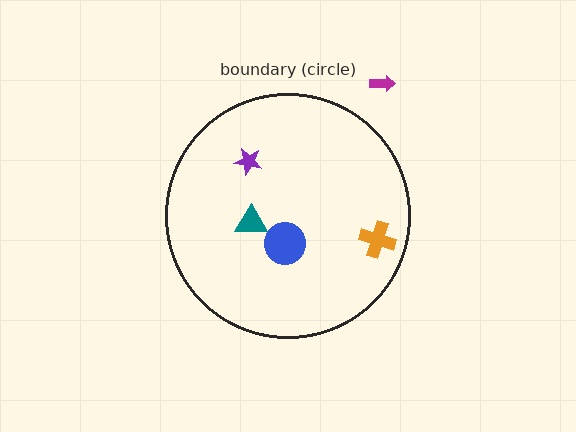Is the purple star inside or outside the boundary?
Inside.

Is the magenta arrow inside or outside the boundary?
Outside.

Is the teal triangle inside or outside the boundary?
Inside.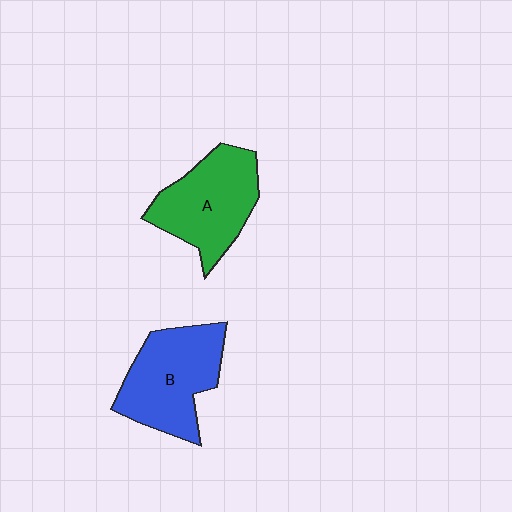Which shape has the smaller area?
Shape A (green).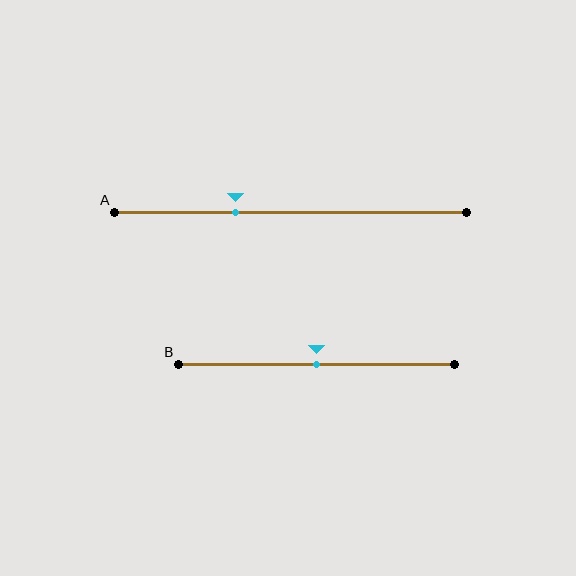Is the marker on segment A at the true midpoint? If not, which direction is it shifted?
No, the marker on segment A is shifted to the left by about 16% of the segment length.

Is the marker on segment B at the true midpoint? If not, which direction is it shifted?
Yes, the marker on segment B is at the true midpoint.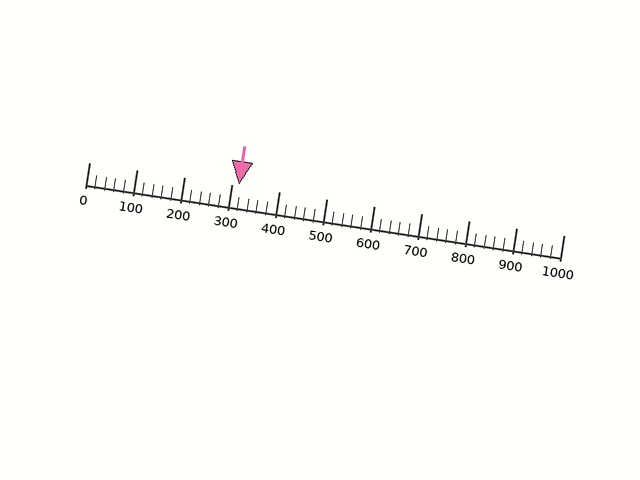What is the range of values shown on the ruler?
The ruler shows values from 0 to 1000.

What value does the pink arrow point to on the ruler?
The pink arrow points to approximately 315.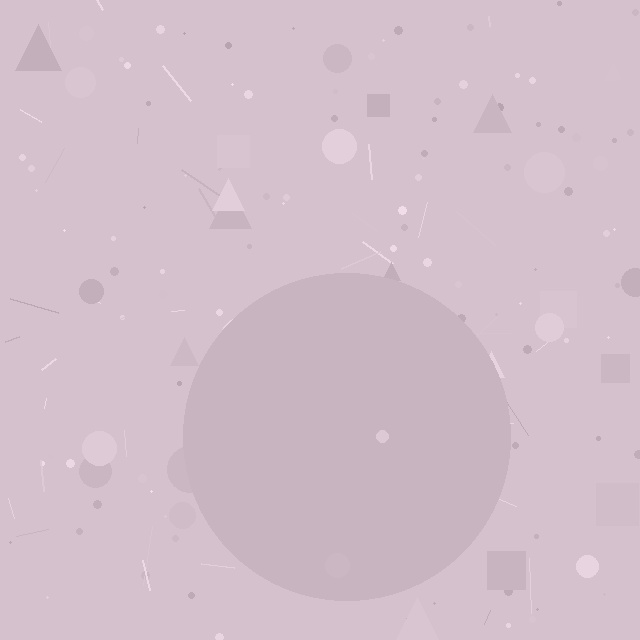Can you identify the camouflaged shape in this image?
The camouflaged shape is a circle.